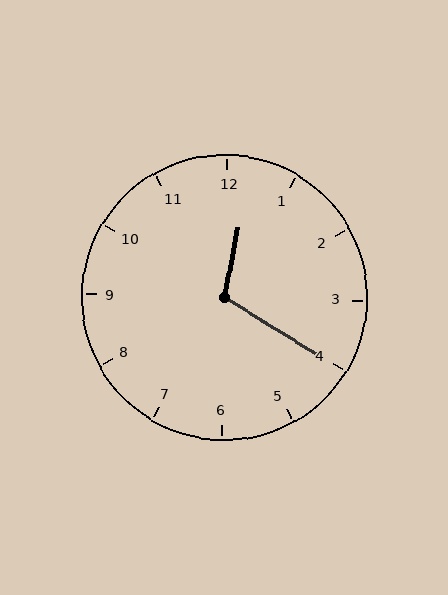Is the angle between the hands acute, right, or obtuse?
It is obtuse.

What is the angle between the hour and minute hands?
Approximately 110 degrees.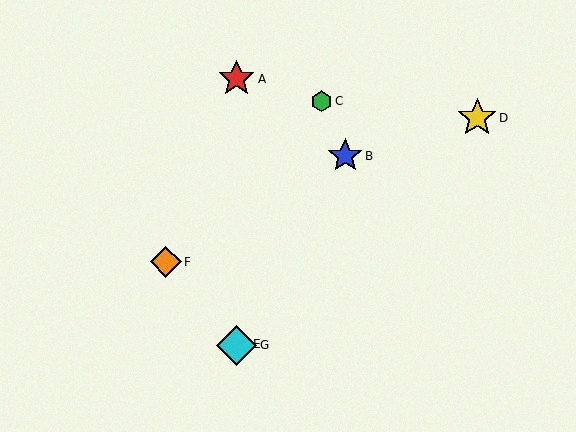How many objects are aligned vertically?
3 objects (A, E, G) are aligned vertically.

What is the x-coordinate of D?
Object D is at x≈477.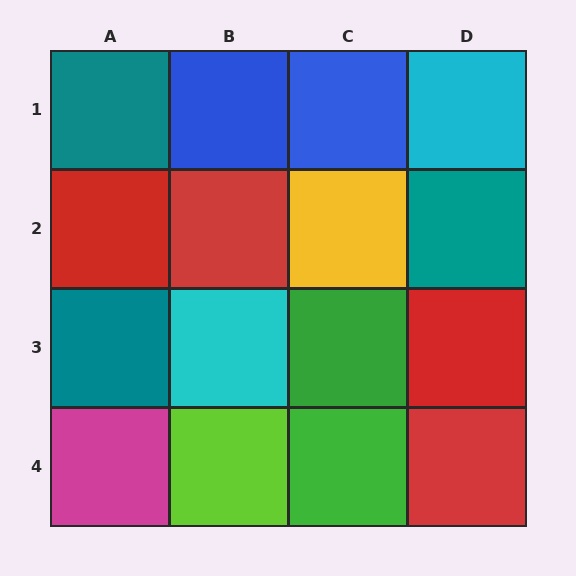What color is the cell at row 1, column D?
Cyan.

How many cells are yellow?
1 cell is yellow.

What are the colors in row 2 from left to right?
Red, red, yellow, teal.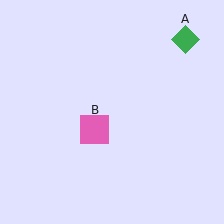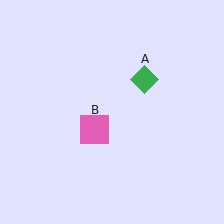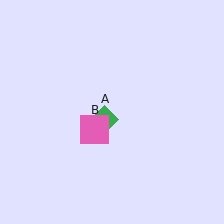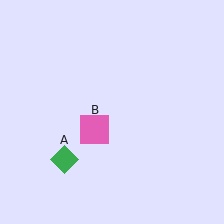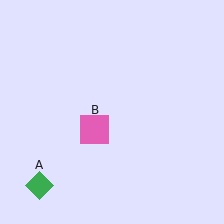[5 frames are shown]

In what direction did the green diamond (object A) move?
The green diamond (object A) moved down and to the left.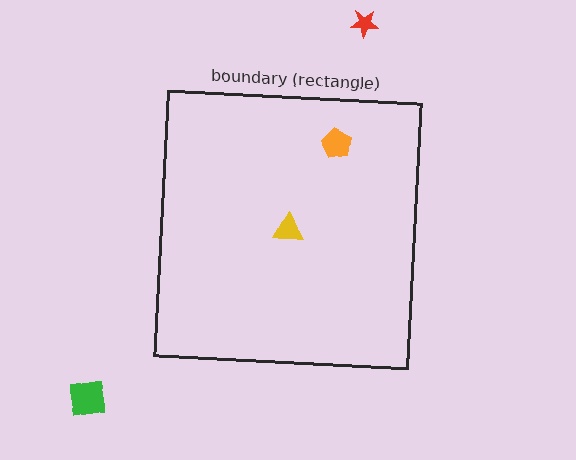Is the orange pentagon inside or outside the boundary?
Inside.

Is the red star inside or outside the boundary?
Outside.